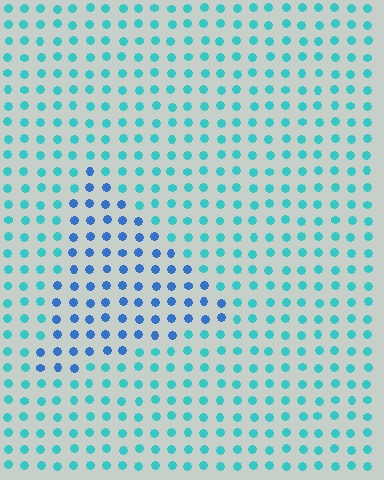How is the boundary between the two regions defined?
The boundary is defined purely by a slight shift in hue (about 37 degrees). Spacing, size, and orientation are identical on both sides.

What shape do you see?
I see a triangle.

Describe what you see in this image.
The image is filled with small cyan elements in a uniform arrangement. A triangle-shaped region is visible where the elements are tinted to a slightly different hue, forming a subtle color boundary.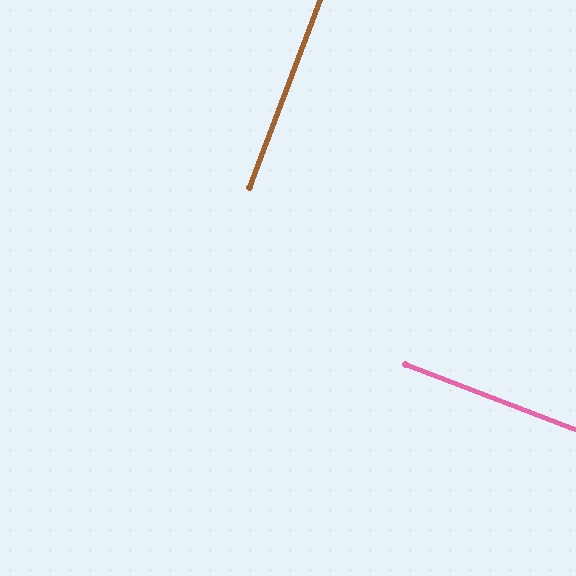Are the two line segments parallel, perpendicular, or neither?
Perpendicular — they meet at approximately 90°.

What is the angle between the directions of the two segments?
Approximately 90 degrees.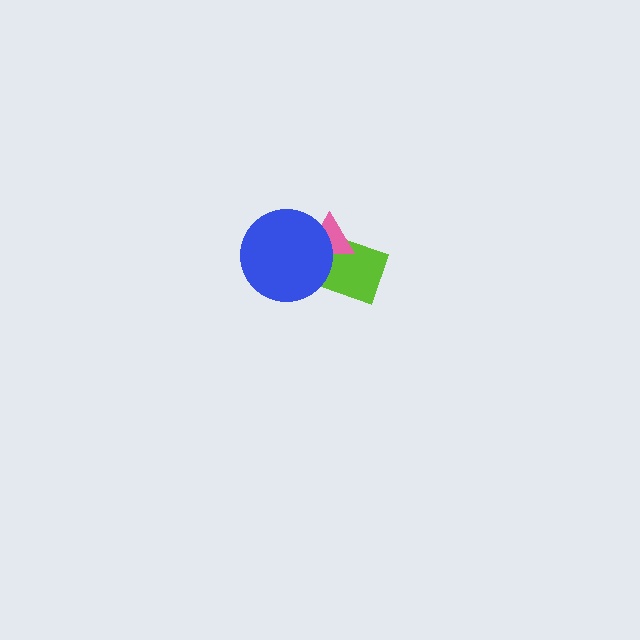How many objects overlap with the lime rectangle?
2 objects overlap with the lime rectangle.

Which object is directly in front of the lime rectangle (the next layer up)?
The pink triangle is directly in front of the lime rectangle.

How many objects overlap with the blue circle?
2 objects overlap with the blue circle.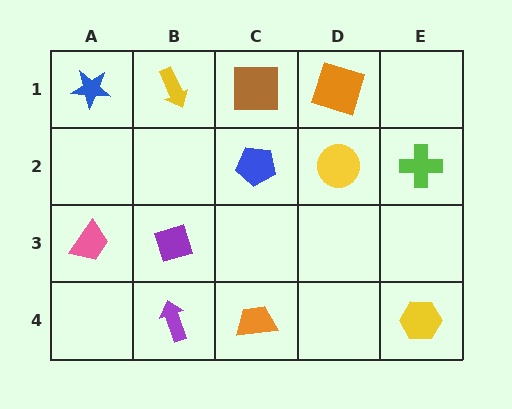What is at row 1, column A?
A blue star.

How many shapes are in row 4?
3 shapes.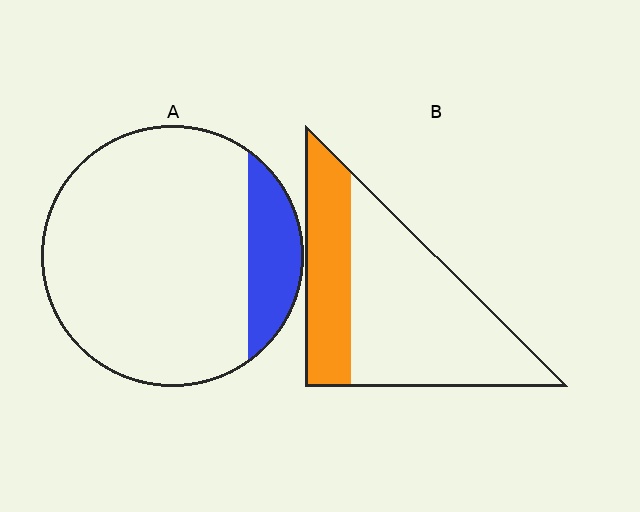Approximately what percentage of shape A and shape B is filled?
A is approximately 15% and B is approximately 30%.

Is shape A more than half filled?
No.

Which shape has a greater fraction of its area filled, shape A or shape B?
Shape B.